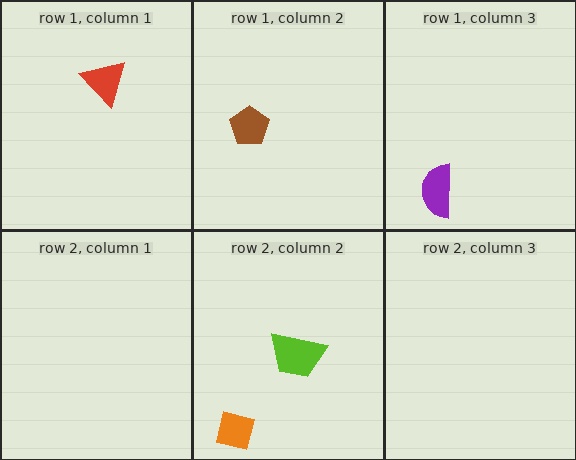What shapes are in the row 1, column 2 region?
The brown pentagon.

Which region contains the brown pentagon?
The row 1, column 2 region.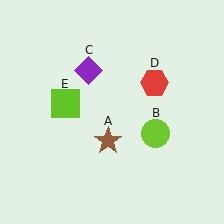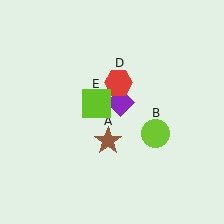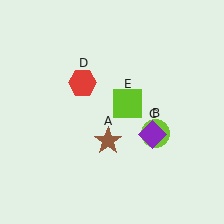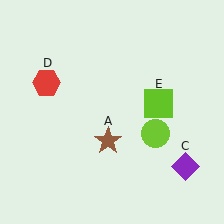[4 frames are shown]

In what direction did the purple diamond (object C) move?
The purple diamond (object C) moved down and to the right.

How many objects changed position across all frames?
3 objects changed position: purple diamond (object C), red hexagon (object D), lime square (object E).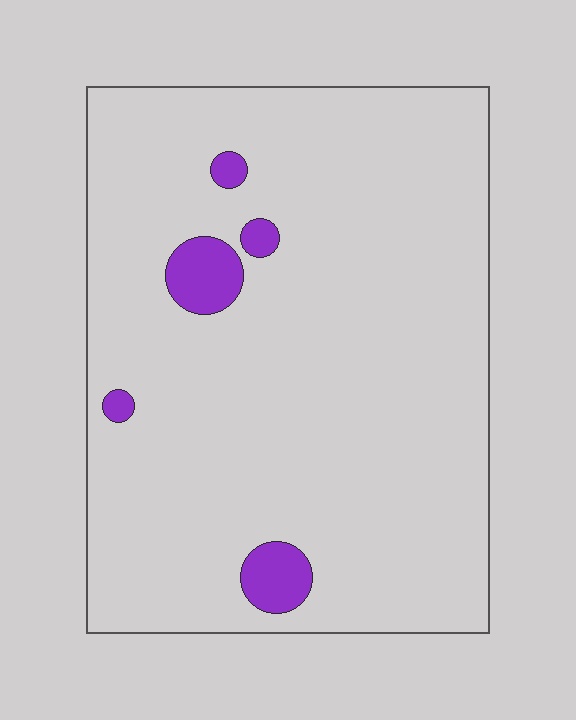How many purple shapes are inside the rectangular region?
5.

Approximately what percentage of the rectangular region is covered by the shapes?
Approximately 5%.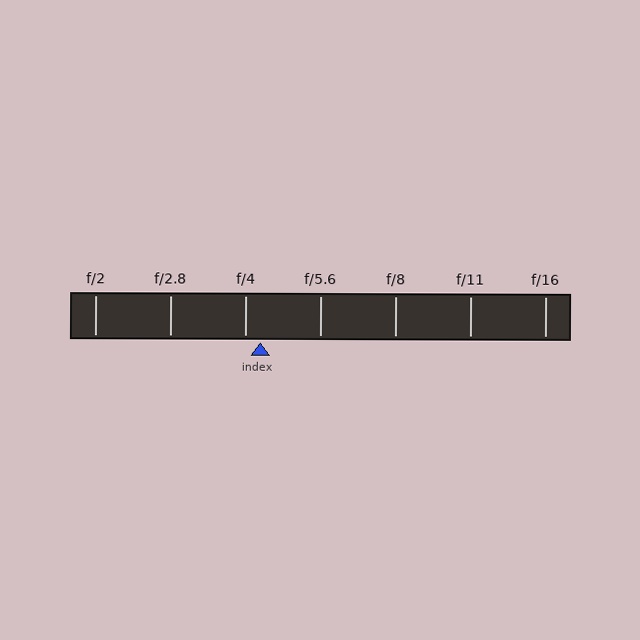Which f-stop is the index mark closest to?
The index mark is closest to f/4.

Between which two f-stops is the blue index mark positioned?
The index mark is between f/4 and f/5.6.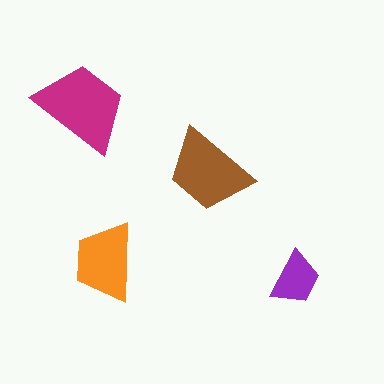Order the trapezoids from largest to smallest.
the magenta one, the brown one, the orange one, the purple one.